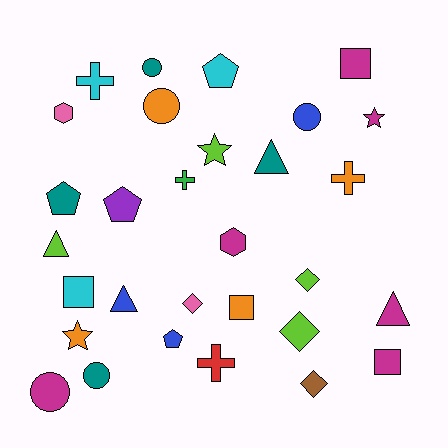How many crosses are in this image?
There are 4 crosses.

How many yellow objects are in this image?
There are no yellow objects.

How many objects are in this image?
There are 30 objects.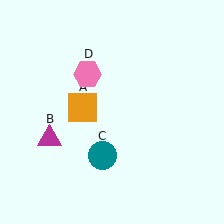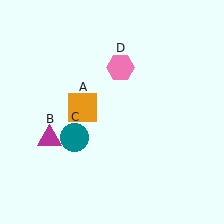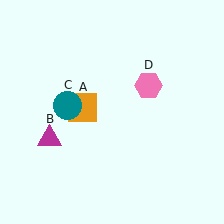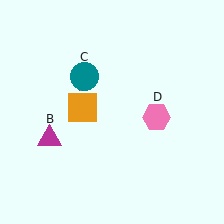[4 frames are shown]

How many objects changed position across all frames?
2 objects changed position: teal circle (object C), pink hexagon (object D).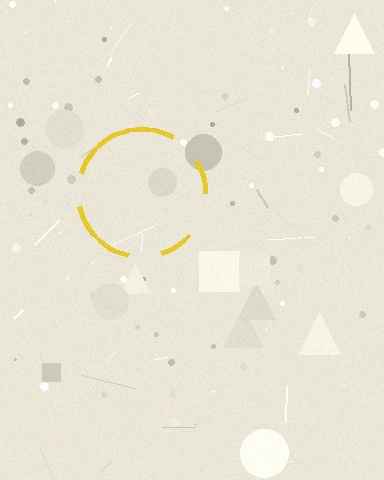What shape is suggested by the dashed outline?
The dashed outline suggests a circle.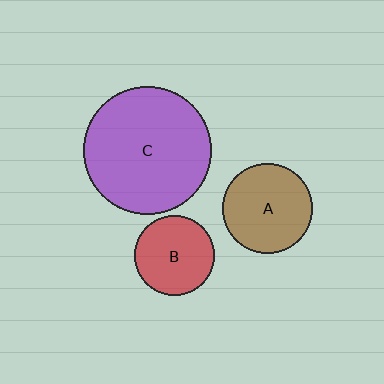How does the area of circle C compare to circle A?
Approximately 2.0 times.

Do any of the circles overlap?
No, none of the circles overlap.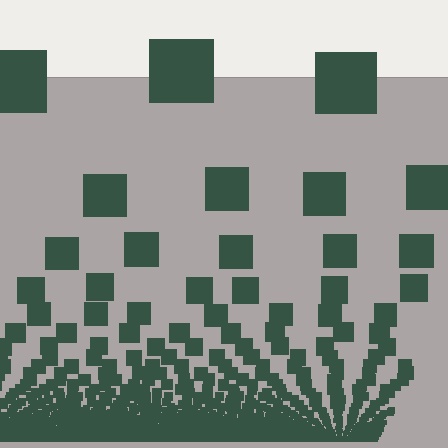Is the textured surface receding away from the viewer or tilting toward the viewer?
The surface appears to tilt toward the viewer. Texture elements get larger and sparser toward the top.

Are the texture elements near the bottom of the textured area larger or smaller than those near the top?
Smaller. The gradient is inverted — elements near the bottom are smaller and denser.